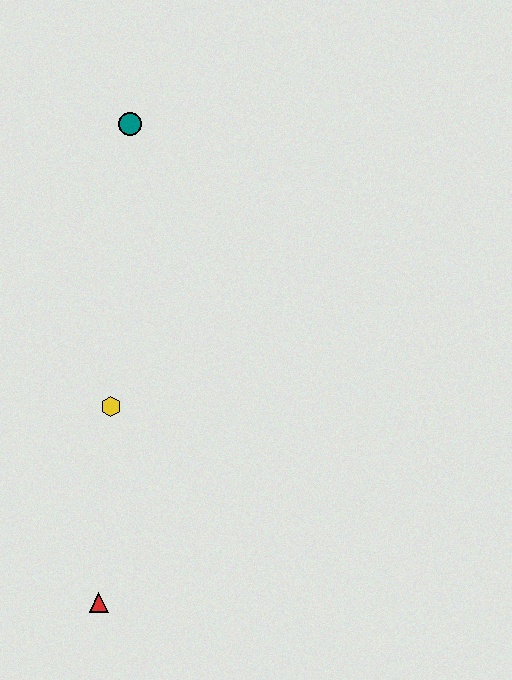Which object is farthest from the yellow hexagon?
The teal circle is farthest from the yellow hexagon.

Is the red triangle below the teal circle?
Yes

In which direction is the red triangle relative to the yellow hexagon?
The red triangle is below the yellow hexagon.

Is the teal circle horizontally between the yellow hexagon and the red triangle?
No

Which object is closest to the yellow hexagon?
The red triangle is closest to the yellow hexagon.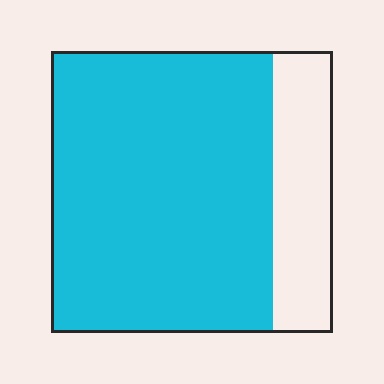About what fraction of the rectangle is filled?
About four fifths (4/5).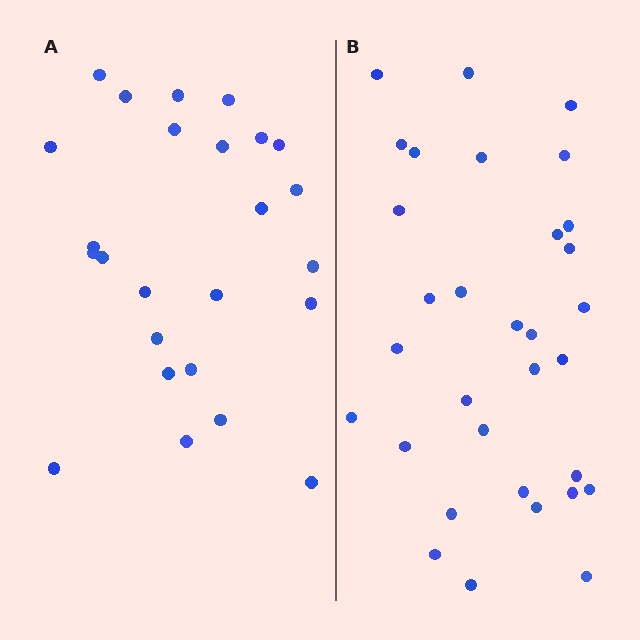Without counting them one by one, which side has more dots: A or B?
Region B (the right region) has more dots.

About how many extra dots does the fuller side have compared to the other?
Region B has roughly 8 or so more dots than region A.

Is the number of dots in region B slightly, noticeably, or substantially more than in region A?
Region B has noticeably more, but not dramatically so. The ratio is roughly 1.3 to 1.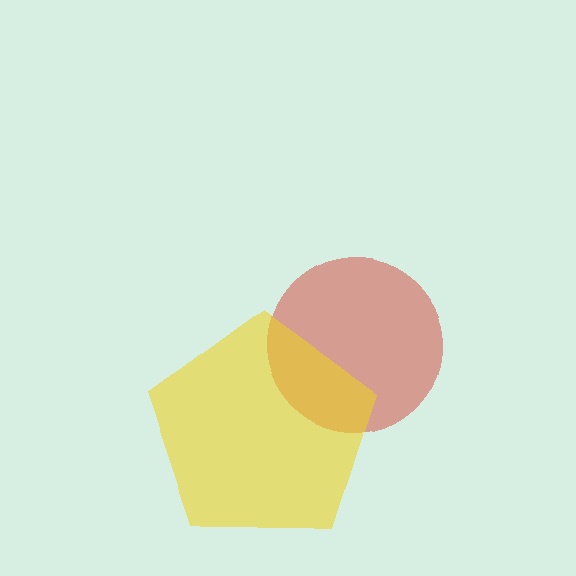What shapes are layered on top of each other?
The layered shapes are: a red circle, a yellow pentagon.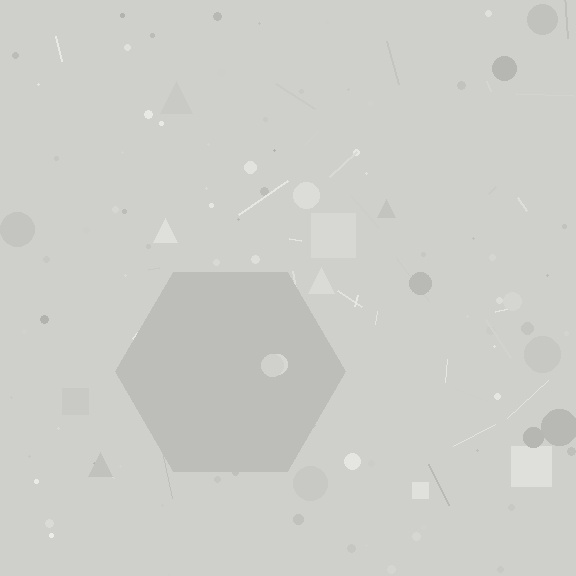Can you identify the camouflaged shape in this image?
The camouflaged shape is a hexagon.